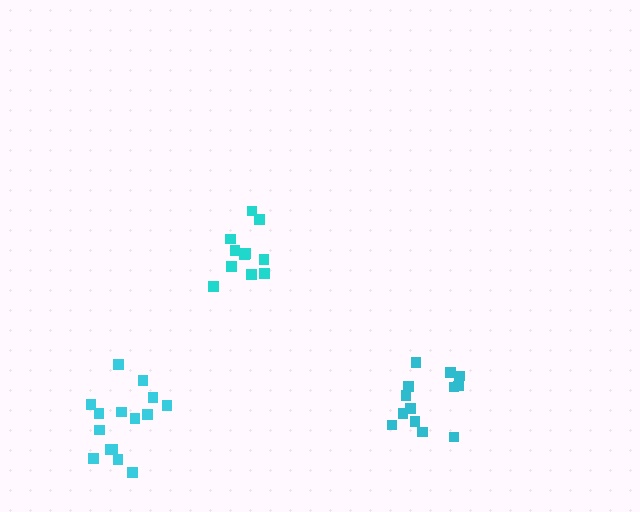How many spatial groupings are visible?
There are 3 spatial groupings.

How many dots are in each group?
Group 1: 11 dots, Group 2: 13 dots, Group 3: 15 dots (39 total).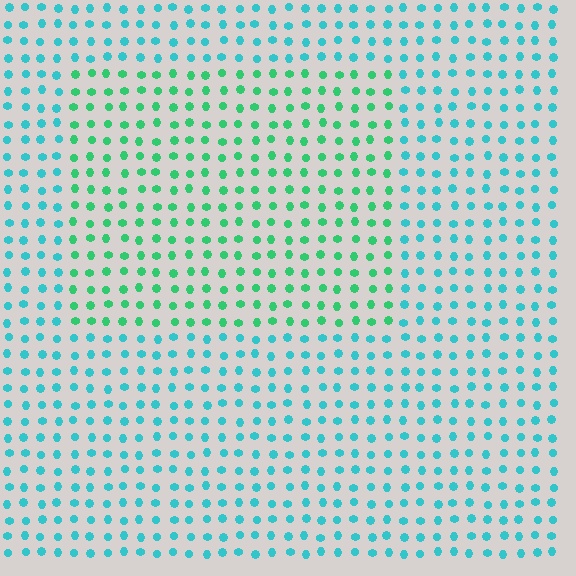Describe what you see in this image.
The image is filled with small cyan elements in a uniform arrangement. A rectangle-shaped region is visible where the elements are tinted to a slightly different hue, forming a subtle color boundary.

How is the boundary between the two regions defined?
The boundary is defined purely by a slight shift in hue (about 38 degrees). Spacing, size, and orientation are identical on both sides.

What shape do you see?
I see a rectangle.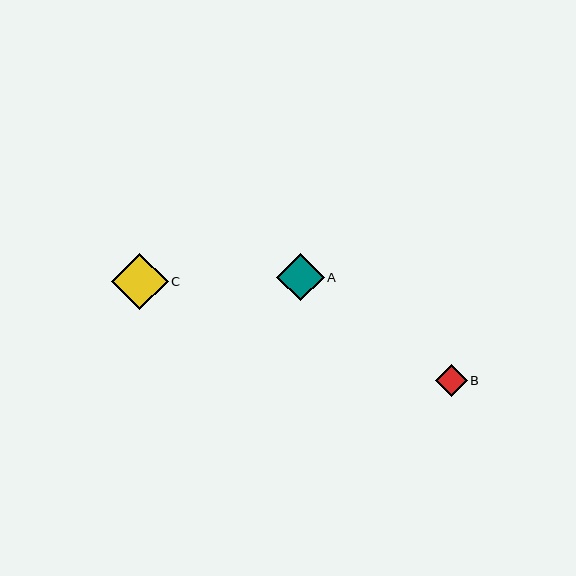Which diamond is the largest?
Diamond C is the largest with a size of approximately 57 pixels.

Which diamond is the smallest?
Diamond B is the smallest with a size of approximately 32 pixels.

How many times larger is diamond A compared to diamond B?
Diamond A is approximately 1.5 times the size of diamond B.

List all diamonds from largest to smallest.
From largest to smallest: C, A, B.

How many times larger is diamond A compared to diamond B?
Diamond A is approximately 1.5 times the size of diamond B.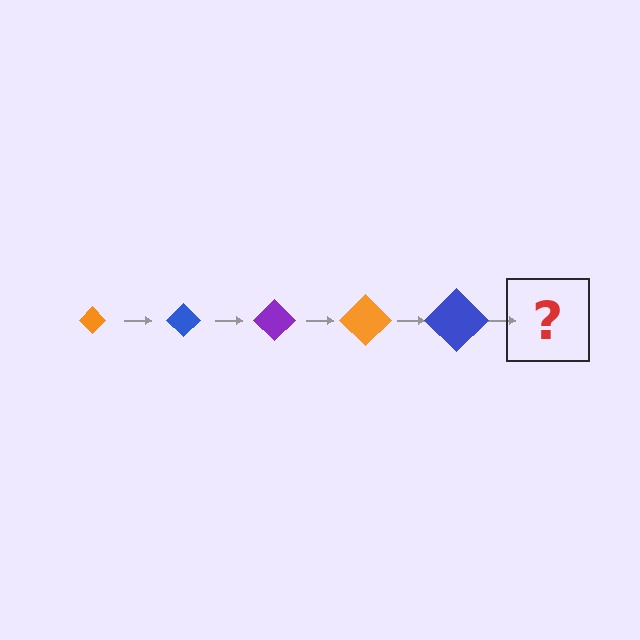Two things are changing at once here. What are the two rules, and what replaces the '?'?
The two rules are that the diamond grows larger each step and the color cycles through orange, blue, and purple. The '?' should be a purple diamond, larger than the previous one.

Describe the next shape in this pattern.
It should be a purple diamond, larger than the previous one.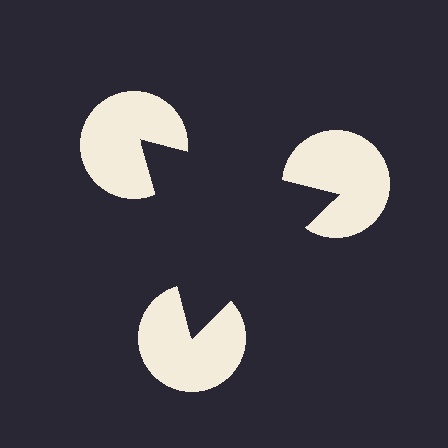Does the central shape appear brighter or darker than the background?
It typically appears slightly darker than the background, even though no actual brightness change is drawn.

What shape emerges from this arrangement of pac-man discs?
An illusory triangle — its edges are inferred from the aligned wedge cuts in the pac-man discs, not physically drawn.